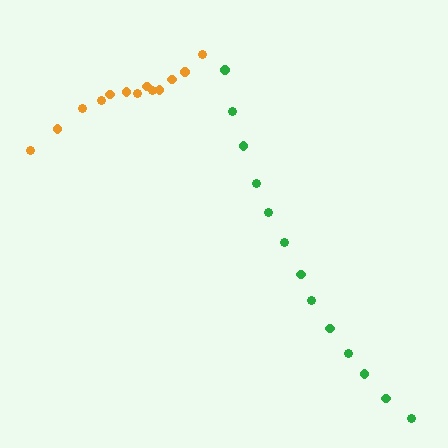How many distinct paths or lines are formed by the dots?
There are 2 distinct paths.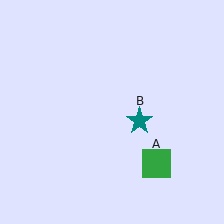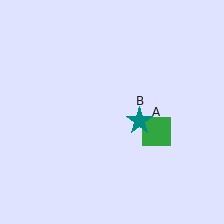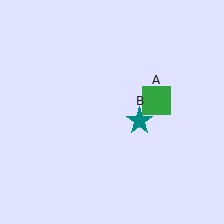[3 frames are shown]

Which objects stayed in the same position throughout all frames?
Teal star (object B) remained stationary.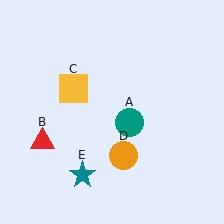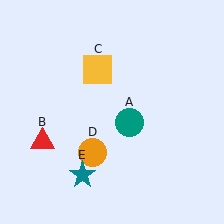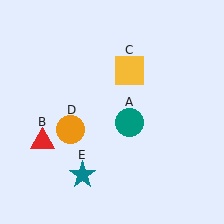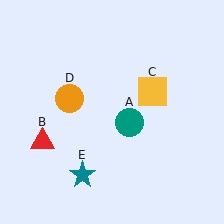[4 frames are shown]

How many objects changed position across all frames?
2 objects changed position: yellow square (object C), orange circle (object D).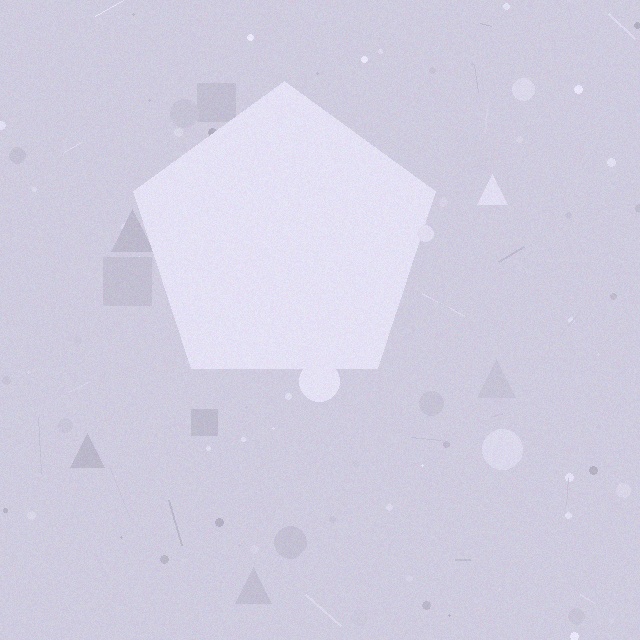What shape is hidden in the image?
A pentagon is hidden in the image.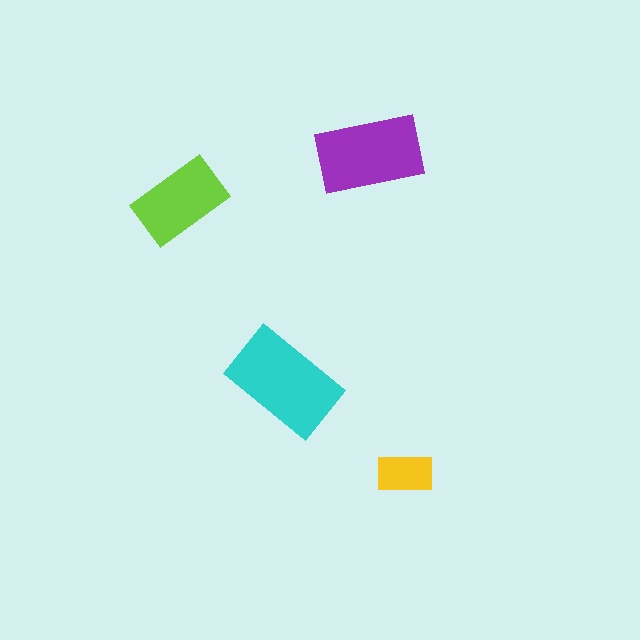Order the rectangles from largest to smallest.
the cyan one, the purple one, the lime one, the yellow one.